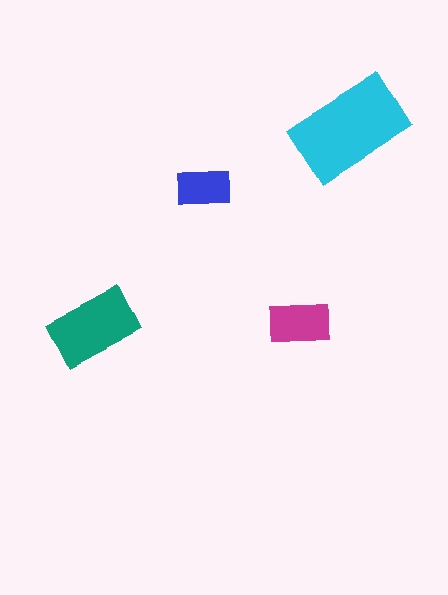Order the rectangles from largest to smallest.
the cyan one, the teal one, the magenta one, the blue one.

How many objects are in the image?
There are 4 objects in the image.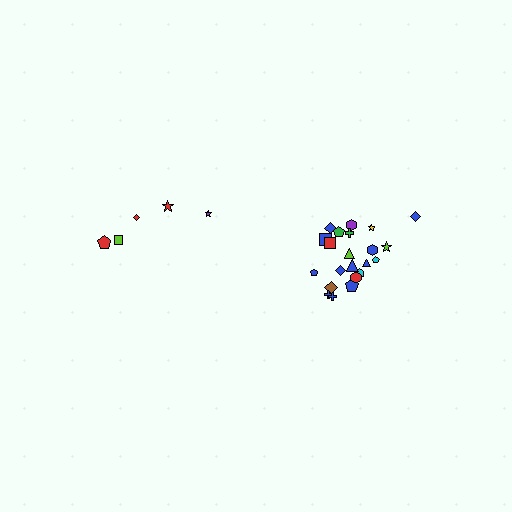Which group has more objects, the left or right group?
The right group.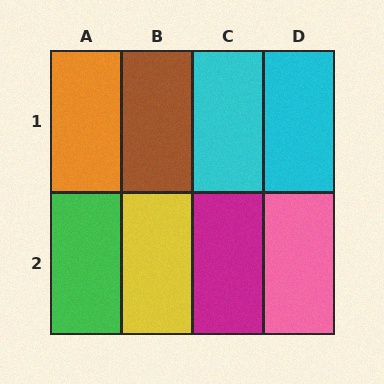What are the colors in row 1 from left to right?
Orange, brown, cyan, cyan.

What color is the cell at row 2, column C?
Magenta.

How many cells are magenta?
1 cell is magenta.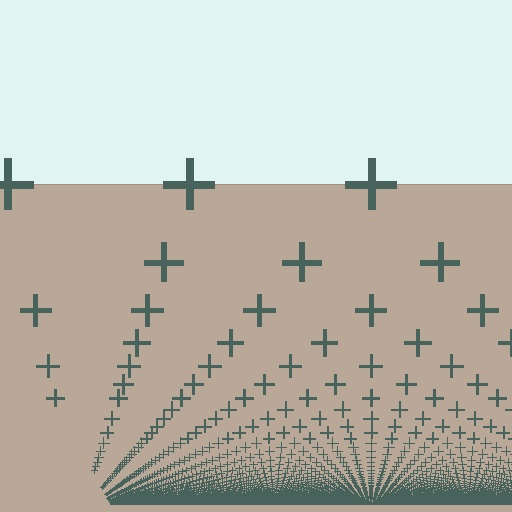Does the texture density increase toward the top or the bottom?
Density increases toward the bottom.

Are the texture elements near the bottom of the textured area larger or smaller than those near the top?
Smaller. The gradient is inverted — elements near the bottom are smaller and denser.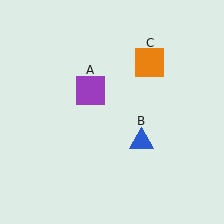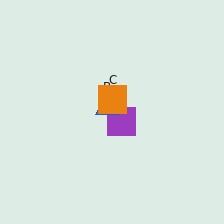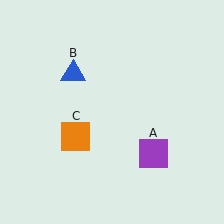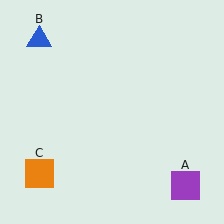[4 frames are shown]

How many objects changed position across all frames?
3 objects changed position: purple square (object A), blue triangle (object B), orange square (object C).